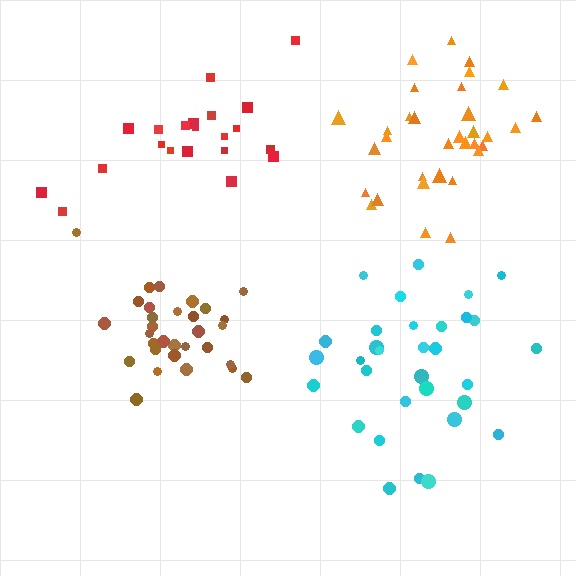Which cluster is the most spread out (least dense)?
Red.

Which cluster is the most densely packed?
Brown.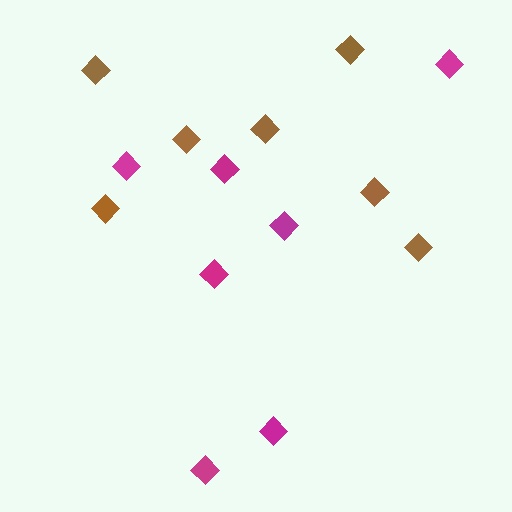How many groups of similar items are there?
There are 2 groups: one group of magenta diamonds (7) and one group of brown diamonds (7).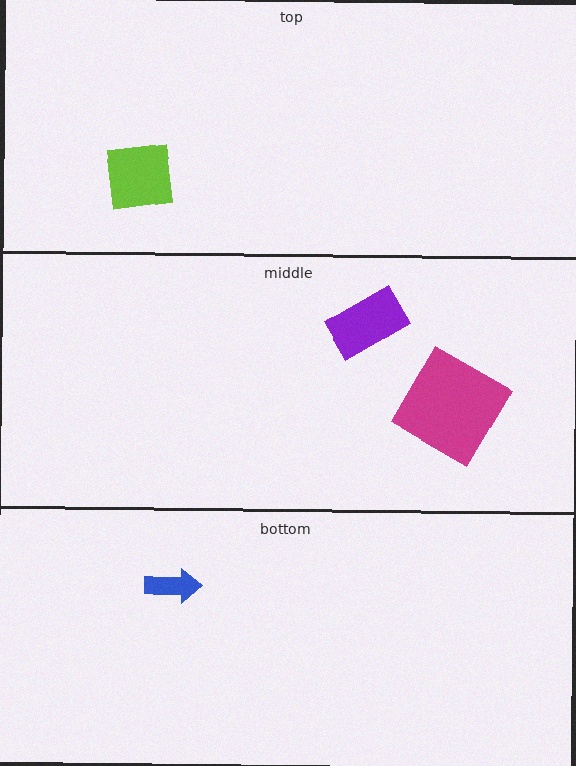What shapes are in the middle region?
The purple rectangle, the magenta diamond.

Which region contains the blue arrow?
The bottom region.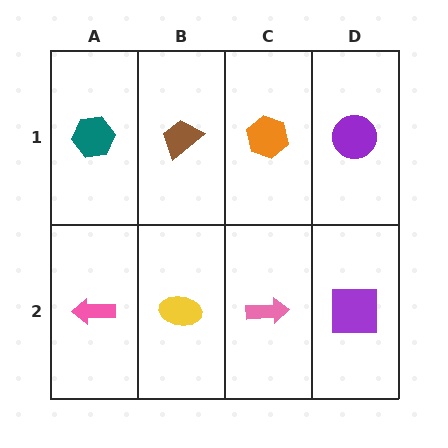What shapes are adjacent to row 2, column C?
An orange hexagon (row 1, column C), a yellow ellipse (row 2, column B), a purple square (row 2, column D).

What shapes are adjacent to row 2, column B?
A brown trapezoid (row 1, column B), a pink arrow (row 2, column A), a pink arrow (row 2, column C).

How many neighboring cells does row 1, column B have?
3.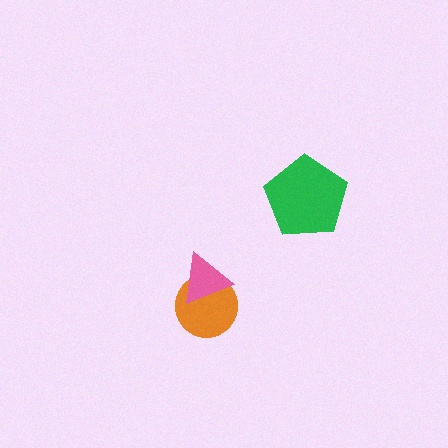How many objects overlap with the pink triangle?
1 object overlaps with the pink triangle.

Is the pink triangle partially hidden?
No, no other shape covers it.